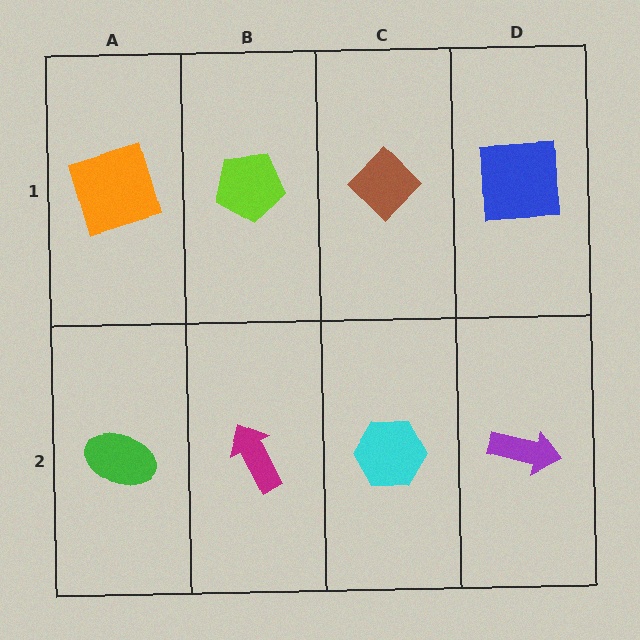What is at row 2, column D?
A purple arrow.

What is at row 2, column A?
A green ellipse.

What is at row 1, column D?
A blue square.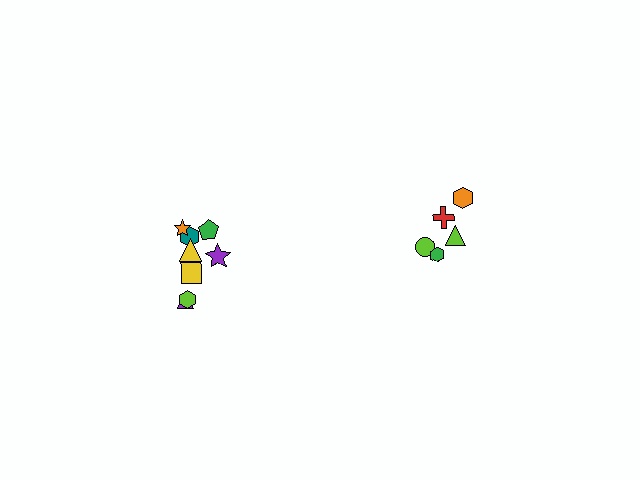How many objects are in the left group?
There are 8 objects.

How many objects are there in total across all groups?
There are 13 objects.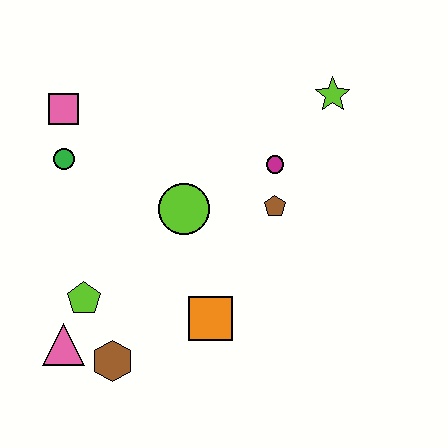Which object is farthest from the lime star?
The pink triangle is farthest from the lime star.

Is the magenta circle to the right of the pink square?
Yes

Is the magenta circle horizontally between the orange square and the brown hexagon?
No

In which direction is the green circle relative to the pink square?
The green circle is below the pink square.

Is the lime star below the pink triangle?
No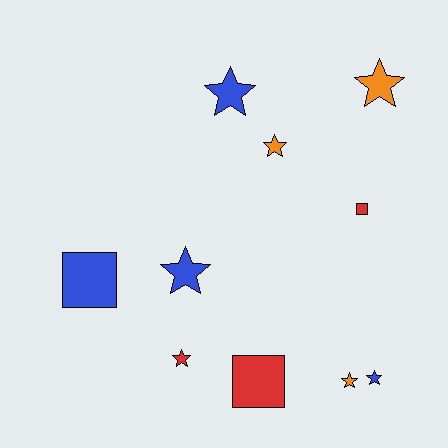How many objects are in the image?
There are 10 objects.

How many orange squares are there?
There are no orange squares.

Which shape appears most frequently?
Star, with 7 objects.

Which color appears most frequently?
Blue, with 4 objects.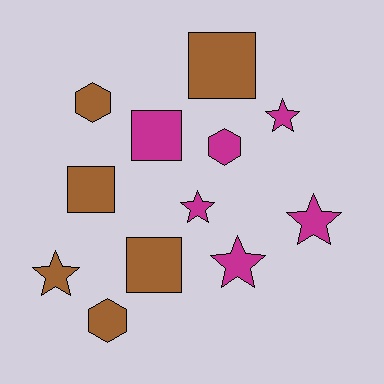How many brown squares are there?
There are 3 brown squares.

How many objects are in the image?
There are 12 objects.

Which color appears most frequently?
Brown, with 6 objects.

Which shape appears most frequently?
Star, with 5 objects.